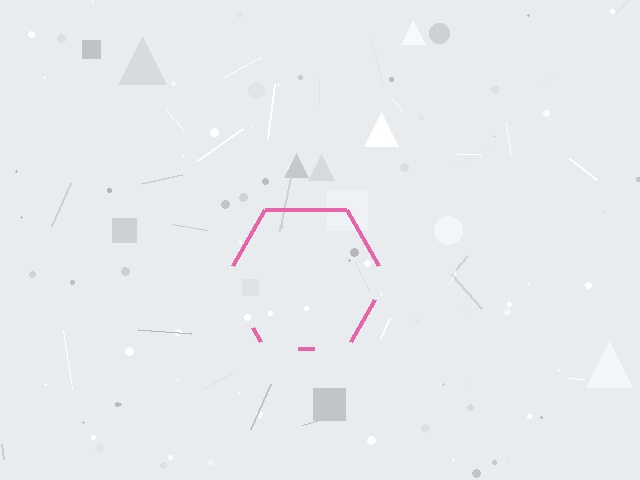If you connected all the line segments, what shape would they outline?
They would outline a hexagon.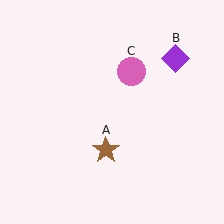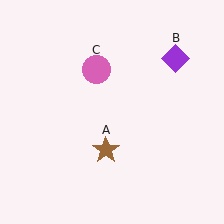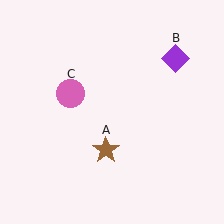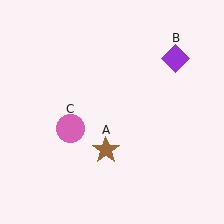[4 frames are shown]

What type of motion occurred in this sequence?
The pink circle (object C) rotated counterclockwise around the center of the scene.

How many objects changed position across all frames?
1 object changed position: pink circle (object C).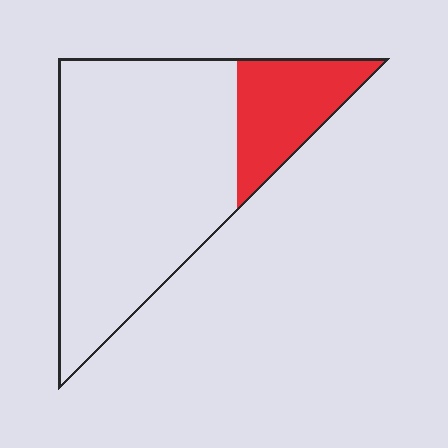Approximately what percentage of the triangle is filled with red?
Approximately 20%.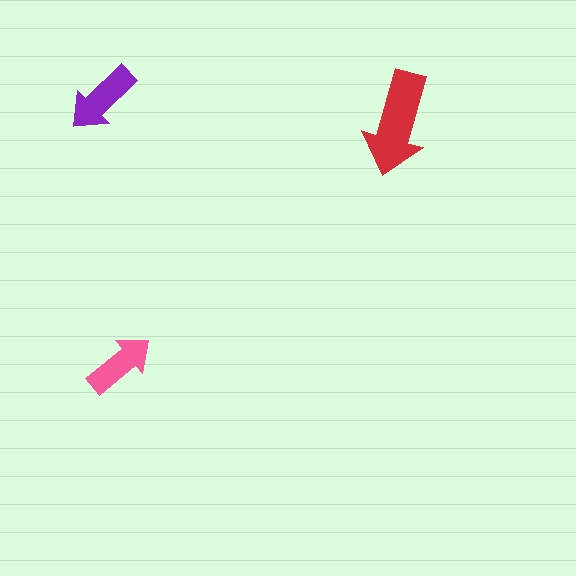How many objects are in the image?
There are 3 objects in the image.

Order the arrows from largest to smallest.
the red one, the purple one, the pink one.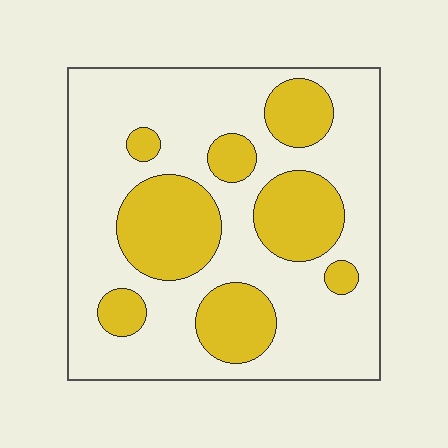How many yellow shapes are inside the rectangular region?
8.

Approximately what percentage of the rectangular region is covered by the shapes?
Approximately 30%.